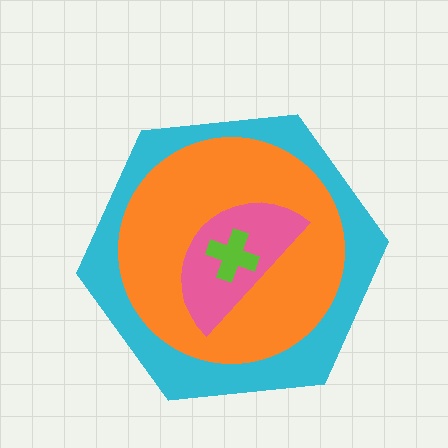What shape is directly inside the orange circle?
The pink semicircle.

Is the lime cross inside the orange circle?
Yes.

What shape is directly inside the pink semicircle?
The lime cross.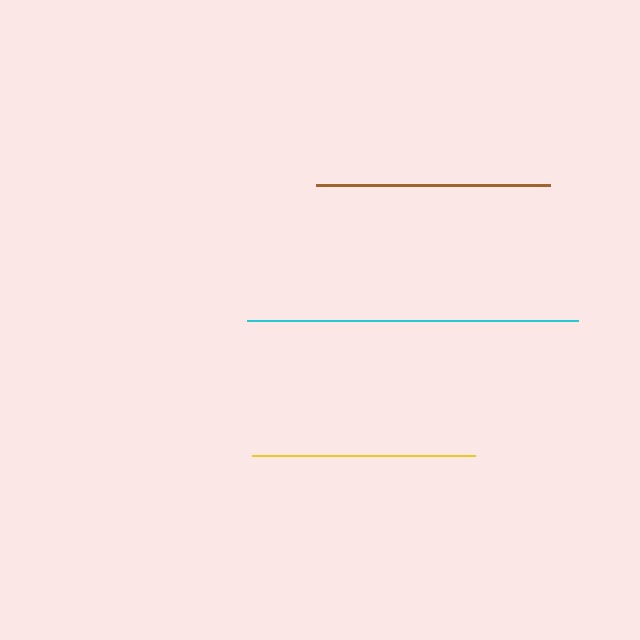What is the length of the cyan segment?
The cyan segment is approximately 331 pixels long.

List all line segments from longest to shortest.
From longest to shortest: cyan, brown, yellow.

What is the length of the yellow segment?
The yellow segment is approximately 224 pixels long.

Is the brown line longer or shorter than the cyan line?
The cyan line is longer than the brown line.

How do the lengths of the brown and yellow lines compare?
The brown and yellow lines are approximately the same length.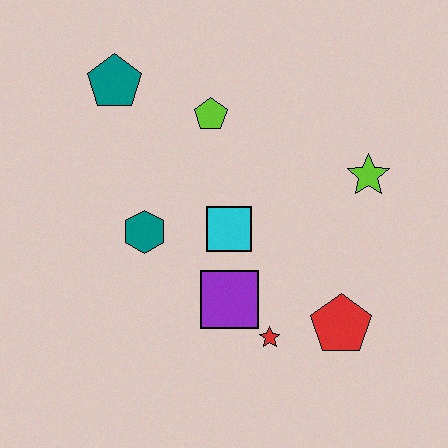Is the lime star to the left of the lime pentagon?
No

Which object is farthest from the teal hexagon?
The lime star is farthest from the teal hexagon.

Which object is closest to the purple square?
The red star is closest to the purple square.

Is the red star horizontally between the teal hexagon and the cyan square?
No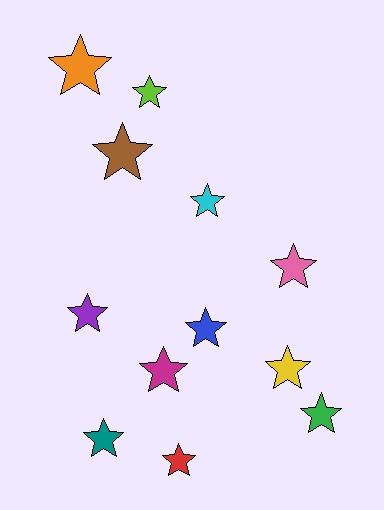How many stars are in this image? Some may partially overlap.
There are 12 stars.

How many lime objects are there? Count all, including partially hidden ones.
There is 1 lime object.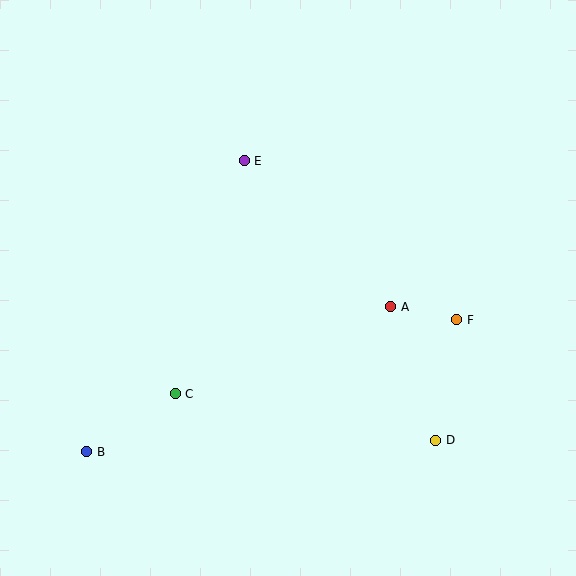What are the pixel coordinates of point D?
Point D is at (436, 440).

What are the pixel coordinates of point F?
Point F is at (457, 320).